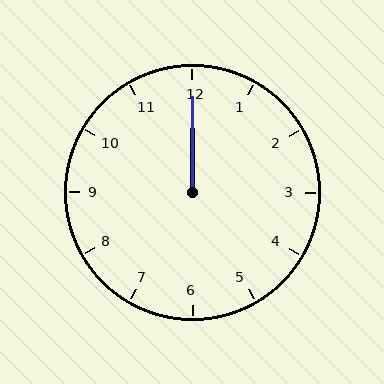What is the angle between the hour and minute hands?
Approximately 0 degrees.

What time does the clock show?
12:00.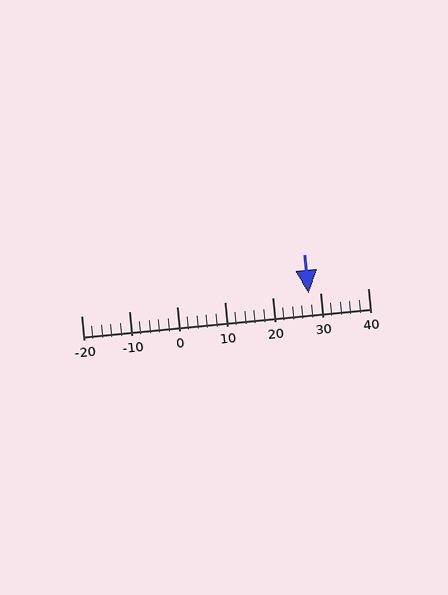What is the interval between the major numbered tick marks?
The major tick marks are spaced 10 units apart.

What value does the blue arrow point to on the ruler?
The blue arrow points to approximately 28.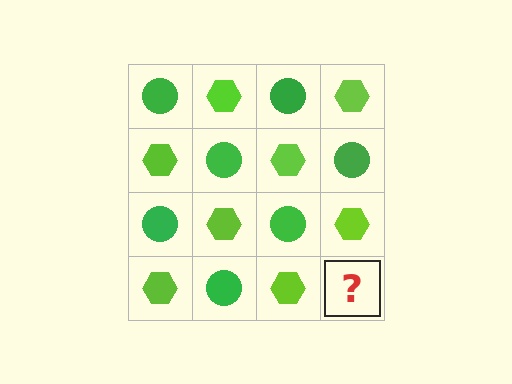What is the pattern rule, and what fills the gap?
The rule is that it alternates green circle and lime hexagon in a checkerboard pattern. The gap should be filled with a green circle.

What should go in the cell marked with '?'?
The missing cell should contain a green circle.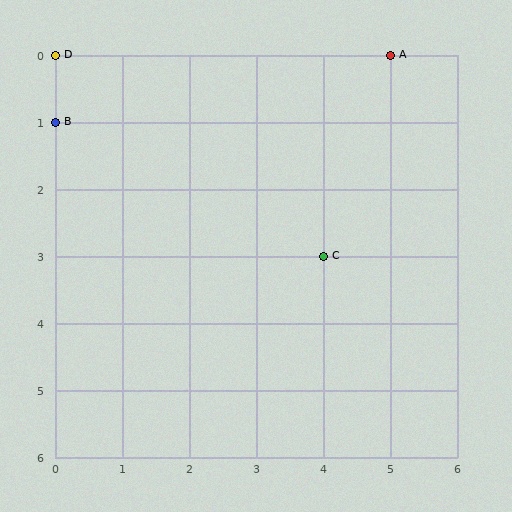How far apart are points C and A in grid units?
Points C and A are 1 column and 3 rows apart (about 3.2 grid units diagonally).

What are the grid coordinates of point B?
Point B is at grid coordinates (0, 1).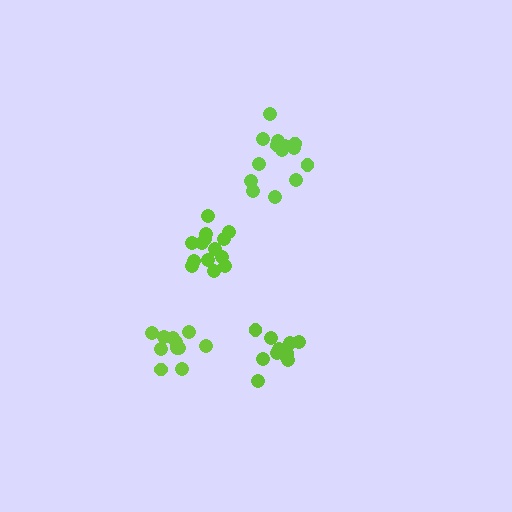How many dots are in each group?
Group 1: 12 dots, Group 2: 14 dots, Group 3: 14 dots, Group 4: 11 dots (51 total).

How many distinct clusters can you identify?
There are 4 distinct clusters.